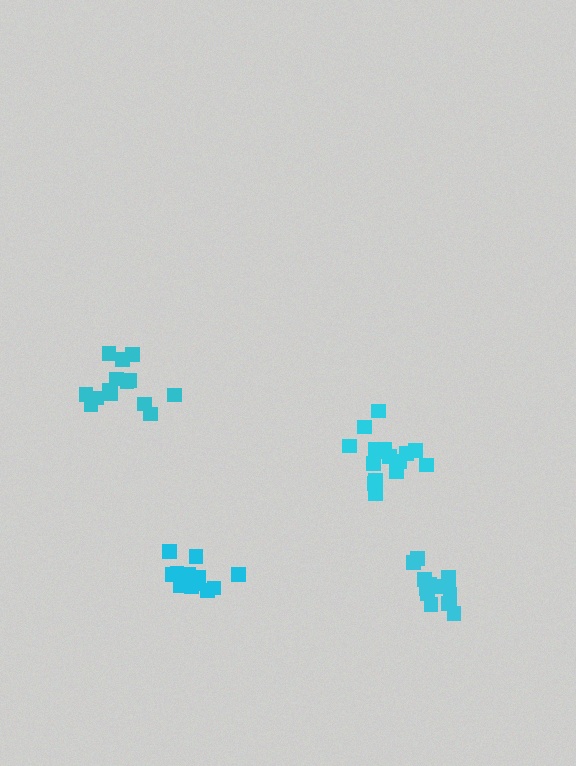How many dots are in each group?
Group 1: 15 dots, Group 2: 14 dots, Group 3: 16 dots, Group 4: 13 dots (58 total).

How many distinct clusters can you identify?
There are 4 distinct clusters.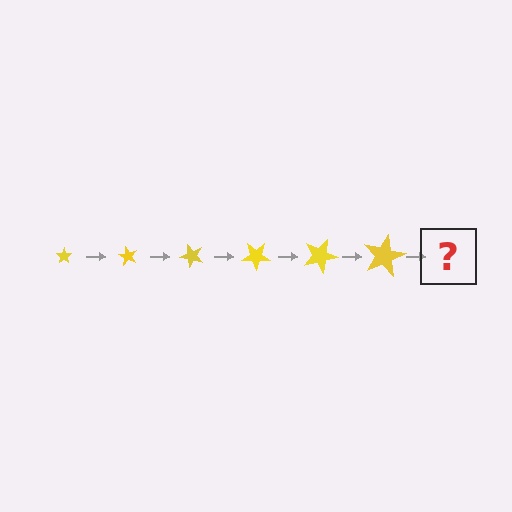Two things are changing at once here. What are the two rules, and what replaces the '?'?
The two rules are that the star grows larger each step and it rotates 60 degrees each step. The '?' should be a star, larger than the previous one and rotated 360 degrees from the start.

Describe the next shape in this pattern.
It should be a star, larger than the previous one and rotated 360 degrees from the start.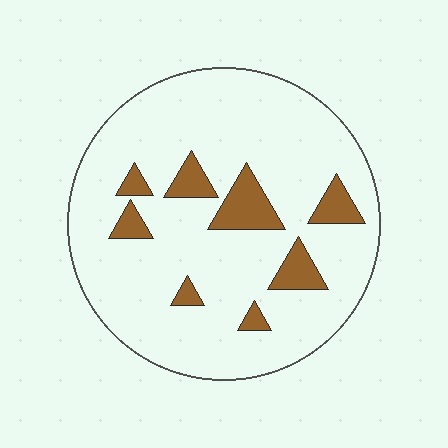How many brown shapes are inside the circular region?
8.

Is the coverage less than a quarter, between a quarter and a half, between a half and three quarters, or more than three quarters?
Less than a quarter.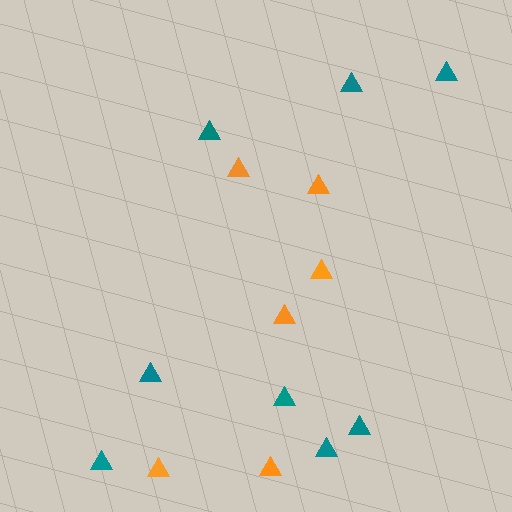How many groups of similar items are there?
There are 2 groups: one group of teal triangles (8) and one group of orange triangles (6).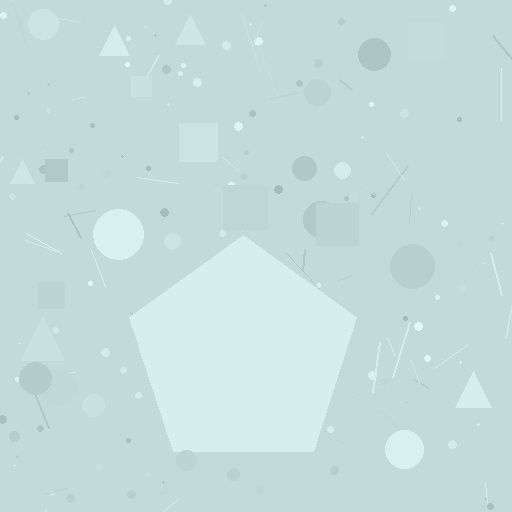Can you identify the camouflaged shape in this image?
The camouflaged shape is a pentagon.